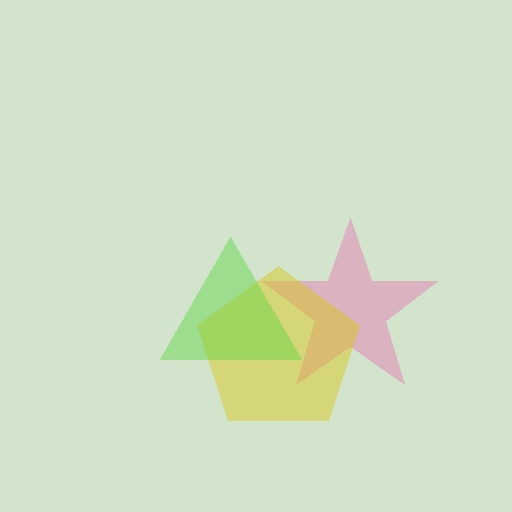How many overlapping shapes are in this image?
There are 3 overlapping shapes in the image.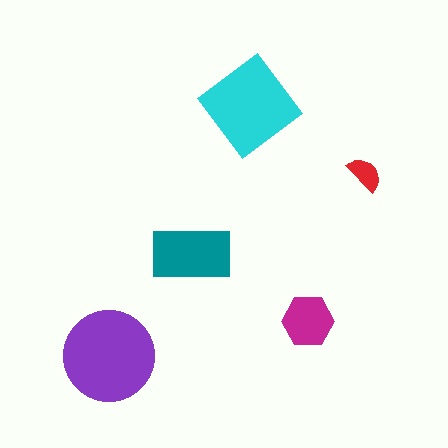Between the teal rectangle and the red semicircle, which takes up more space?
The teal rectangle.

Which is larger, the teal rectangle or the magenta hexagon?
The teal rectangle.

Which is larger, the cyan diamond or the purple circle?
The purple circle.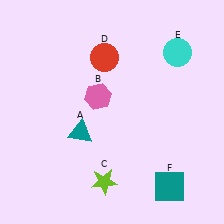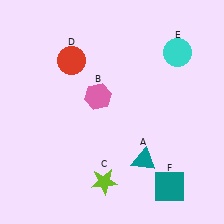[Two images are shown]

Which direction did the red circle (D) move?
The red circle (D) moved left.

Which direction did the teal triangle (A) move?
The teal triangle (A) moved right.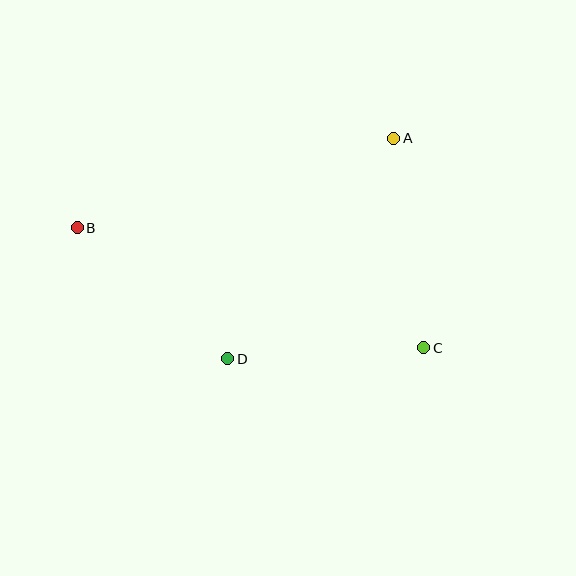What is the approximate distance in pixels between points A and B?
The distance between A and B is approximately 329 pixels.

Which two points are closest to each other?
Points C and D are closest to each other.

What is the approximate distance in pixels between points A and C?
The distance between A and C is approximately 212 pixels.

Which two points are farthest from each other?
Points B and C are farthest from each other.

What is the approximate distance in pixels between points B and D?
The distance between B and D is approximately 200 pixels.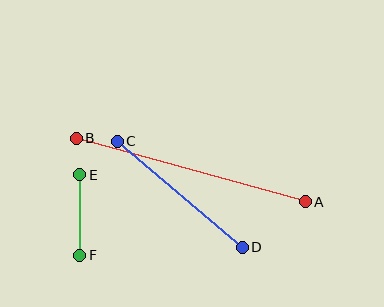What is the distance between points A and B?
The distance is approximately 238 pixels.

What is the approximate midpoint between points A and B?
The midpoint is at approximately (191, 170) pixels.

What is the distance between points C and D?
The distance is approximately 164 pixels.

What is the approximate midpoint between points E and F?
The midpoint is at approximately (80, 215) pixels.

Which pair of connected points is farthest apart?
Points A and B are farthest apart.